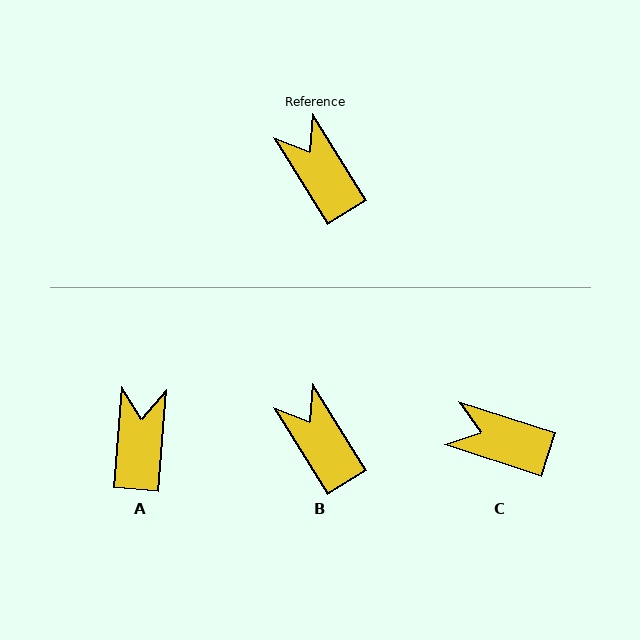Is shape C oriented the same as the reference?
No, it is off by about 40 degrees.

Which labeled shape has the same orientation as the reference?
B.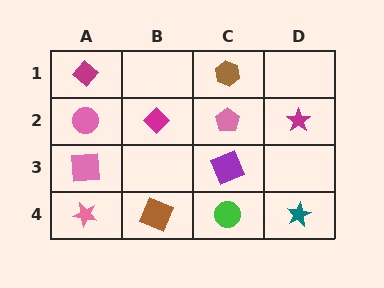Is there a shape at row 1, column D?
No, that cell is empty.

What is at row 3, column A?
A pink square.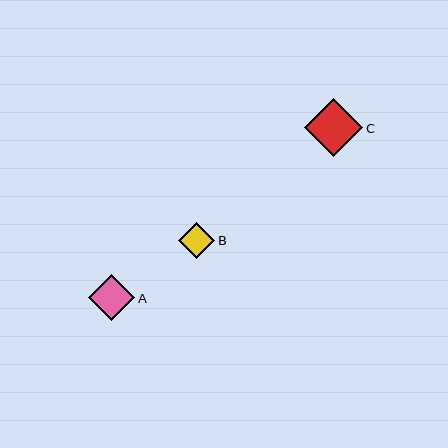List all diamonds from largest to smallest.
From largest to smallest: C, A, B.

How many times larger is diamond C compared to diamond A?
Diamond C is approximately 1.3 times the size of diamond A.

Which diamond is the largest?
Diamond C is the largest with a size of approximately 58 pixels.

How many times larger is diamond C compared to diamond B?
Diamond C is approximately 1.6 times the size of diamond B.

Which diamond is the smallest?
Diamond B is the smallest with a size of approximately 37 pixels.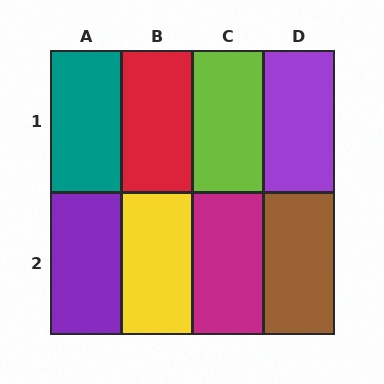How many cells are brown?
1 cell is brown.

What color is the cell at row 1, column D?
Purple.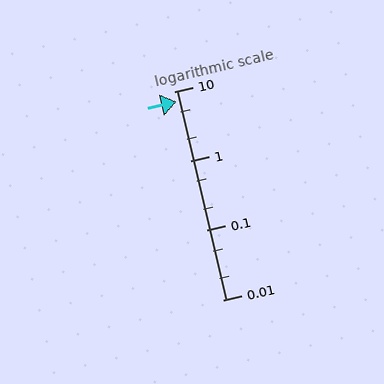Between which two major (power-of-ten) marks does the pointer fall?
The pointer is between 1 and 10.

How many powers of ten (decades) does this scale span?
The scale spans 3 decades, from 0.01 to 10.